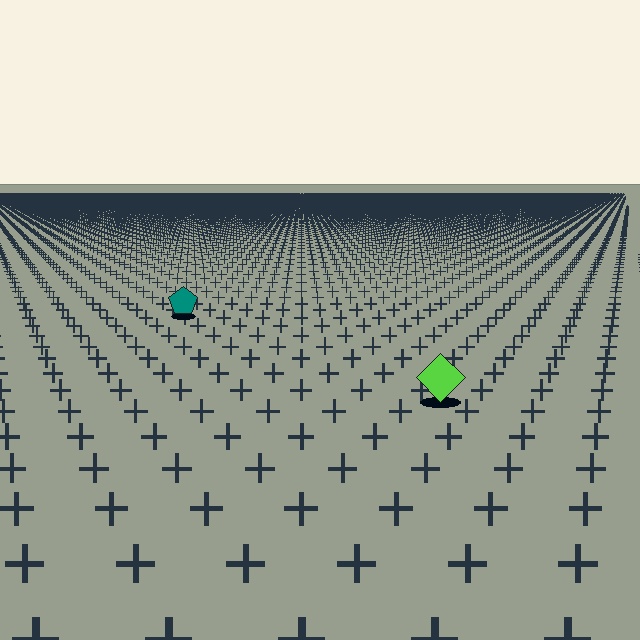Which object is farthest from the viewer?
The teal pentagon is farthest from the viewer. It appears smaller and the ground texture around it is denser.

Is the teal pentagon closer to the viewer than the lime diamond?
No. The lime diamond is closer — you can tell from the texture gradient: the ground texture is coarser near it.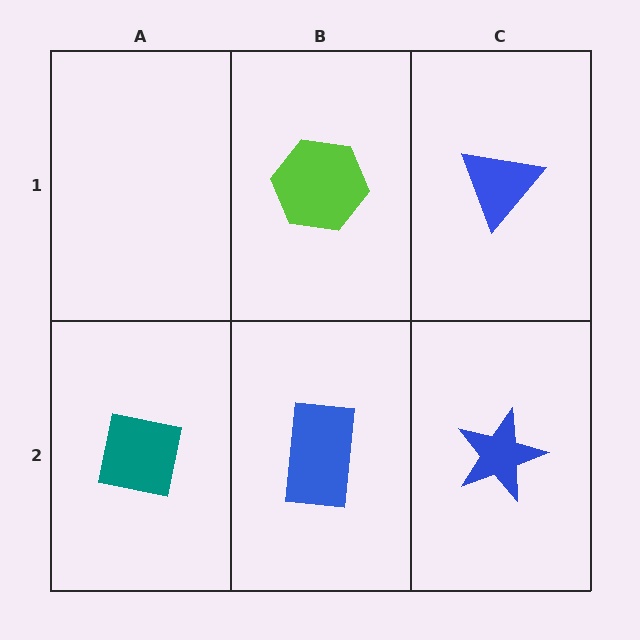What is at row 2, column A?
A teal square.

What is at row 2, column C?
A blue star.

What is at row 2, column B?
A blue rectangle.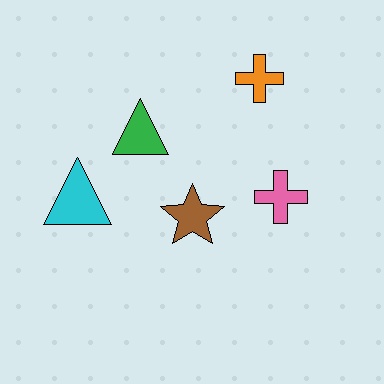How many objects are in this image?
There are 5 objects.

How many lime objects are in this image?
There are no lime objects.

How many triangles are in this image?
There are 2 triangles.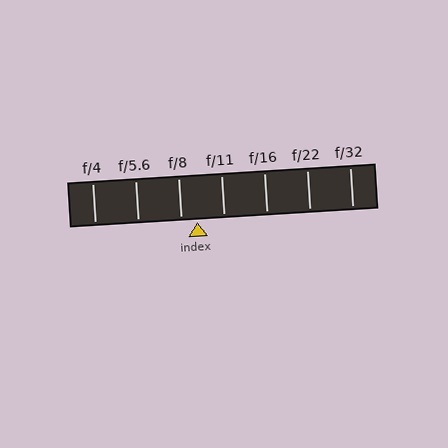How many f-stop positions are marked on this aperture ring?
There are 7 f-stop positions marked.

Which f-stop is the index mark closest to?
The index mark is closest to f/8.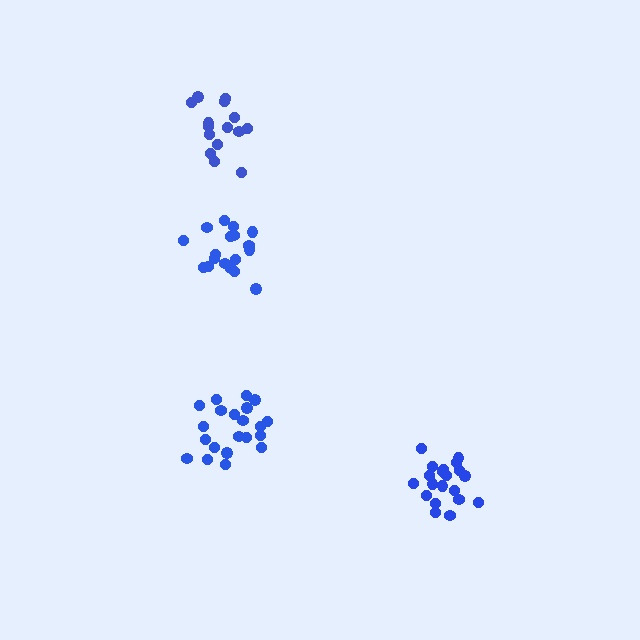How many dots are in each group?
Group 1: 18 dots, Group 2: 15 dots, Group 3: 20 dots, Group 4: 21 dots (74 total).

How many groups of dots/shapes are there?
There are 4 groups.